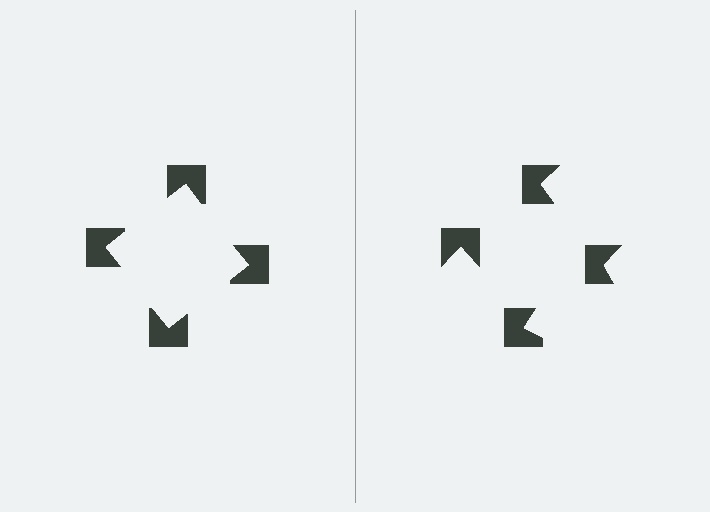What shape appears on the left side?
An illusory square.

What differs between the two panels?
The notched squares are positioned identically on both sides; only the wedge orientations differ. On the left they align to a square; on the right they are misaligned.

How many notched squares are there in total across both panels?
8 — 4 on each side.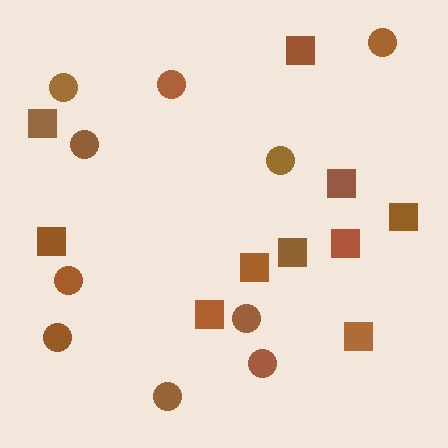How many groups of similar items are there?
There are 2 groups: one group of squares (10) and one group of circles (10).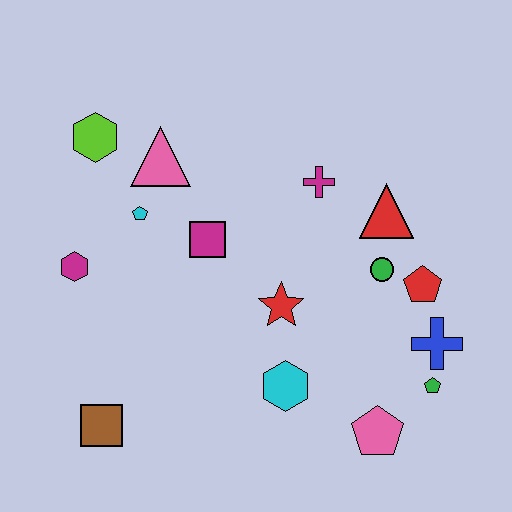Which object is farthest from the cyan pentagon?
The green pentagon is farthest from the cyan pentagon.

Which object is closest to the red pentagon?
The green circle is closest to the red pentagon.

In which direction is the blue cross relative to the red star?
The blue cross is to the right of the red star.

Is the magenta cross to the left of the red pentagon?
Yes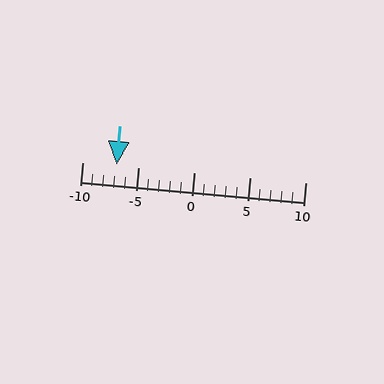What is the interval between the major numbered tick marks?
The major tick marks are spaced 5 units apart.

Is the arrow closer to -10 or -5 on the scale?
The arrow is closer to -5.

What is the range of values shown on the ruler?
The ruler shows values from -10 to 10.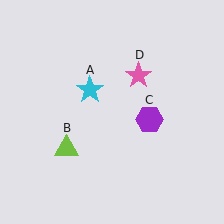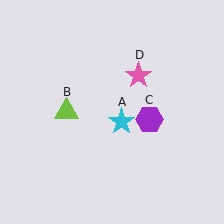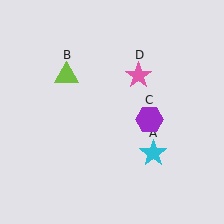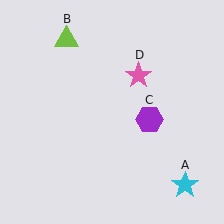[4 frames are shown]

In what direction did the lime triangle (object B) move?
The lime triangle (object B) moved up.